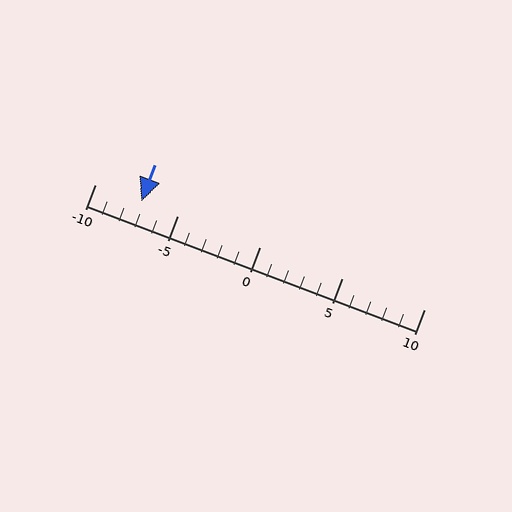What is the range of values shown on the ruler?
The ruler shows values from -10 to 10.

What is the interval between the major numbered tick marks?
The major tick marks are spaced 5 units apart.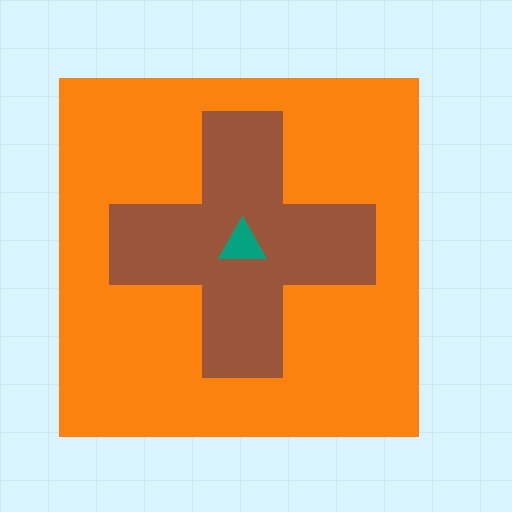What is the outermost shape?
The orange square.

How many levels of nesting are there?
3.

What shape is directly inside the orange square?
The brown cross.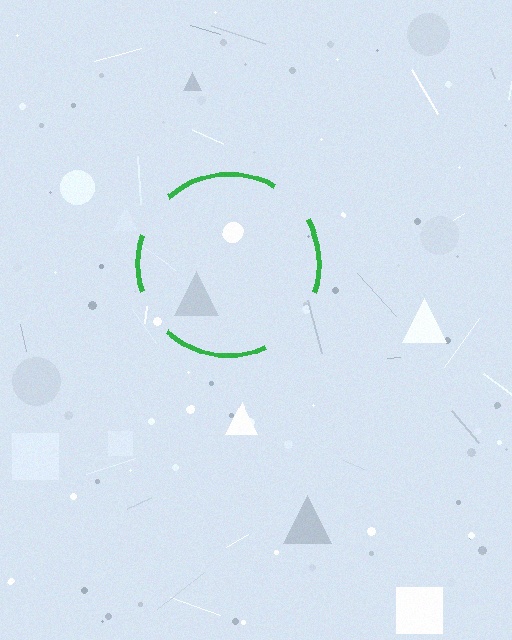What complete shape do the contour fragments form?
The contour fragments form a circle.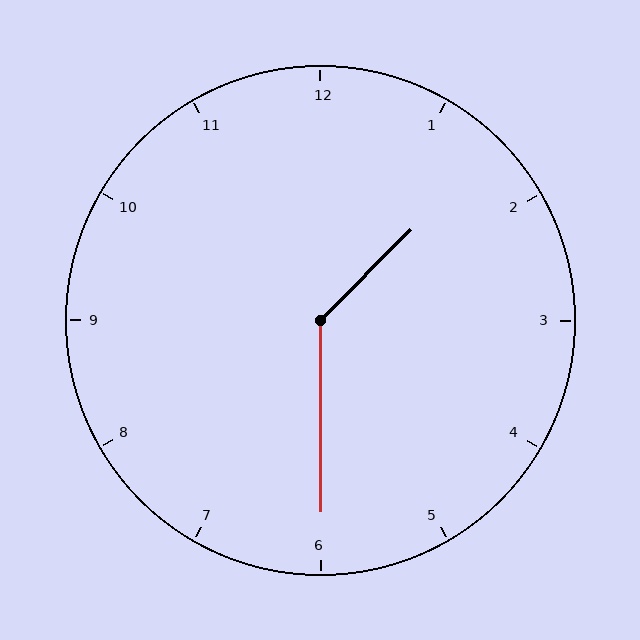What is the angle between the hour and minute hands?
Approximately 135 degrees.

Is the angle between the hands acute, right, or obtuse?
It is obtuse.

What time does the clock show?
1:30.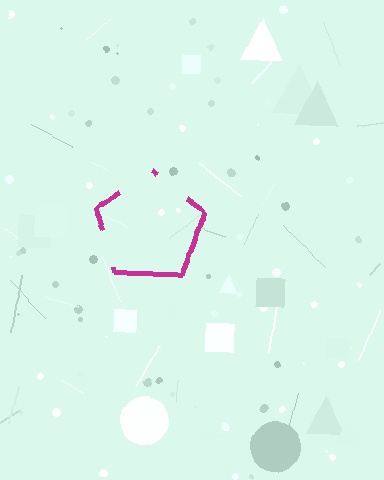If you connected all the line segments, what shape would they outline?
They would outline a pentagon.